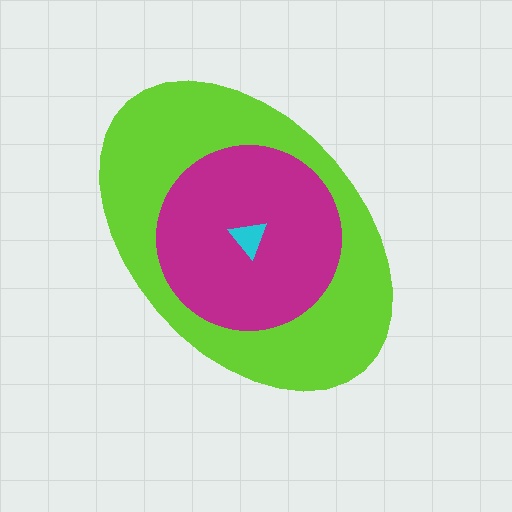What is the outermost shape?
The lime ellipse.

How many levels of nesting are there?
3.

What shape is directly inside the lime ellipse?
The magenta circle.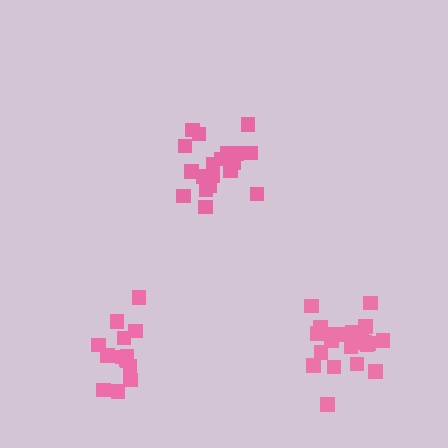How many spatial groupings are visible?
There are 3 spatial groupings.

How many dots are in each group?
Group 1: 21 dots, Group 2: 21 dots, Group 3: 15 dots (57 total).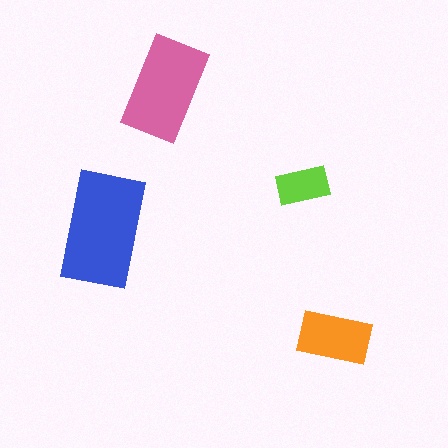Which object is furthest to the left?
The blue rectangle is leftmost.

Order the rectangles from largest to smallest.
the blue one, the pink one, the orange one, the lime one.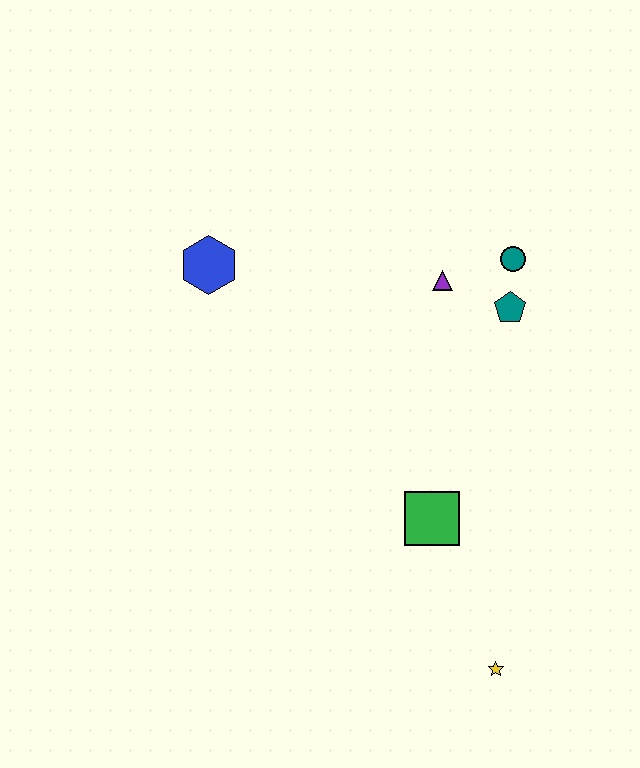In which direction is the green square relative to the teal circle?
The green square is below the teal circle.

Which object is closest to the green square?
The yellow star is closest to the green square.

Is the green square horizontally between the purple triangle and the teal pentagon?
No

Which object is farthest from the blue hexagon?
The yellow star is farthest from the blue hexagon.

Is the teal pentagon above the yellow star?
Yes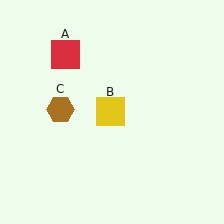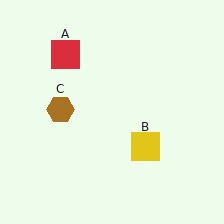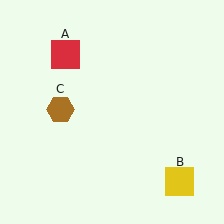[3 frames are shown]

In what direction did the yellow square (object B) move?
The yellow square (object B) moved down and to the right.